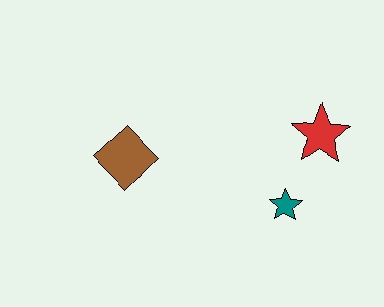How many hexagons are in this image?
There are no hexagons.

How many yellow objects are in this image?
There are no yellow objects.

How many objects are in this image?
There are 3 objects.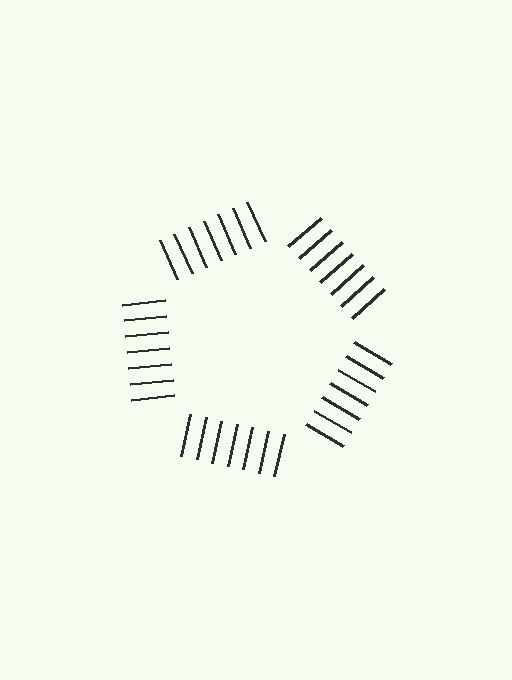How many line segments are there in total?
35 — 7 along each of the 5 edges.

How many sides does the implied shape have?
5 sides — the line-ends trace a pentagon.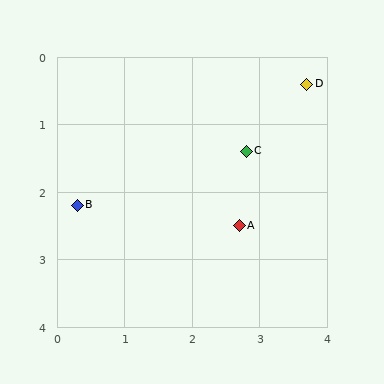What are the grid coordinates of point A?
Point A is at approximately (2.7, 2.5).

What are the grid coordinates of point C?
Point C is at approximately (2.8, 1.4).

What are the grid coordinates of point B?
Point B is at approximately (0.3, 2.2).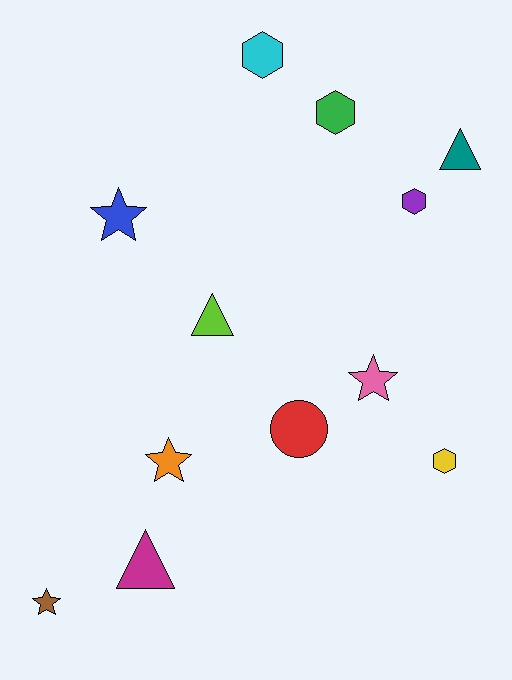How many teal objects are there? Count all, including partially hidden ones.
There is 1 teal object.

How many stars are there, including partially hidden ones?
There are 4 stars.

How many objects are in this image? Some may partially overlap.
There are 12 objects.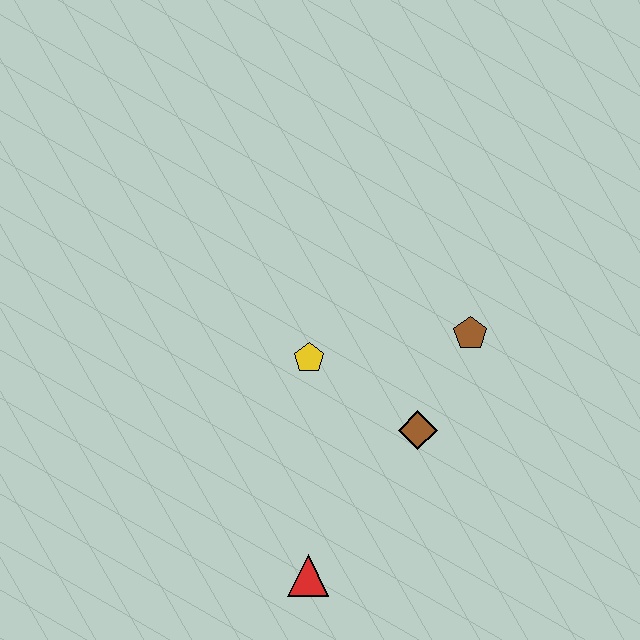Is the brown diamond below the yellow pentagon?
Yes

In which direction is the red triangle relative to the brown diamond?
The red triangle is below the brown diamond.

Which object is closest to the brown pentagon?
The brown diamond is closest to the brown pentagon.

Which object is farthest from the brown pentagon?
The red triangle is farthest from the brown pentagon.